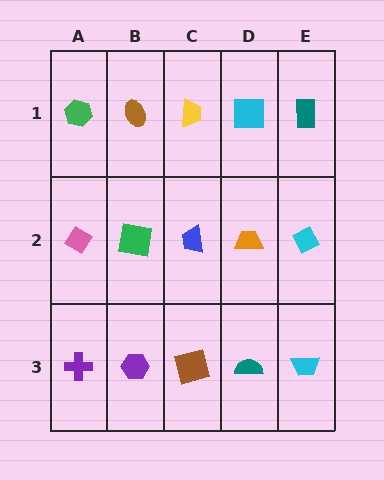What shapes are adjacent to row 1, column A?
A pink diamond (row 2, column A), a brown ellipse (row 1, column B).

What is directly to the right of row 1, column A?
A brown ellipse.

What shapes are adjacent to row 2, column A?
A green hexagon (row 1, column A), a purple cross (row 3, column A), a green square (row 2, column B).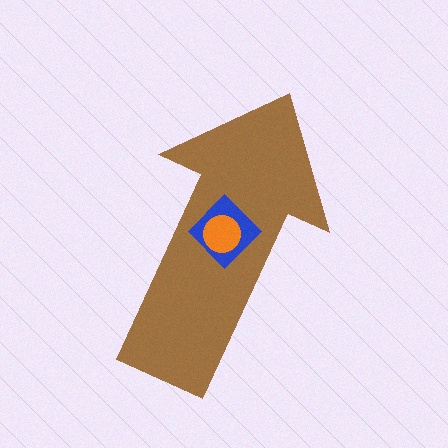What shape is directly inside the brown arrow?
The blue diamond.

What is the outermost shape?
The brown arrow.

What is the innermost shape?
The orange circle.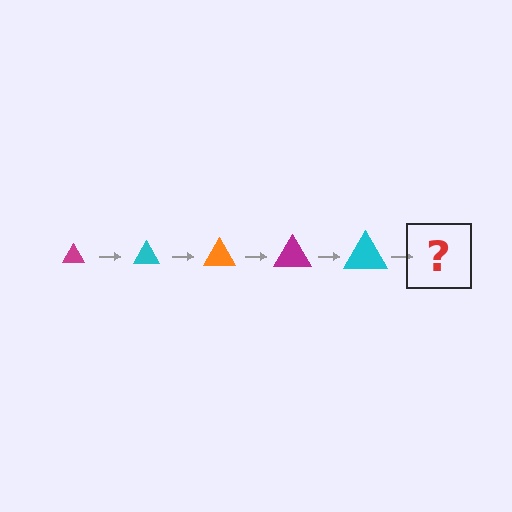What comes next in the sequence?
The next element should be an orange triangle, larger than the previous one.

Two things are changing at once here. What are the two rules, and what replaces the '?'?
The two rules are that the triangle grows larger each step and the color cycles through magenta, cyan, and orange. The '?' should be an orange triangle, larger than the previous one.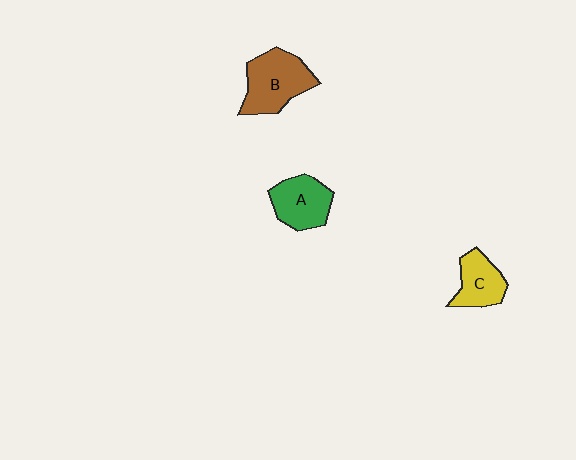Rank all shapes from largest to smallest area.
From largest to smallest: B (brown), A (green), C (yellow).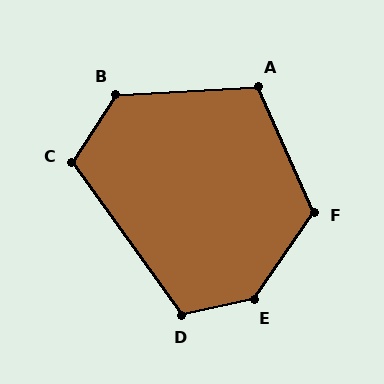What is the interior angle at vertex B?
Approximately 126 degrees (obtuse).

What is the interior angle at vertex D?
Approximately 113 degrees (obtuse).